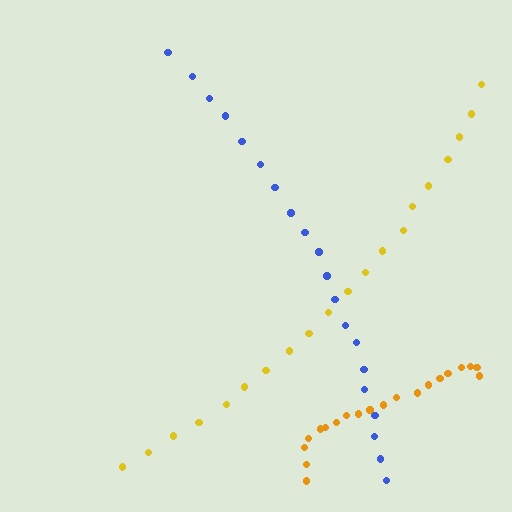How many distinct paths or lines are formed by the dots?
There are 3 distinct paths.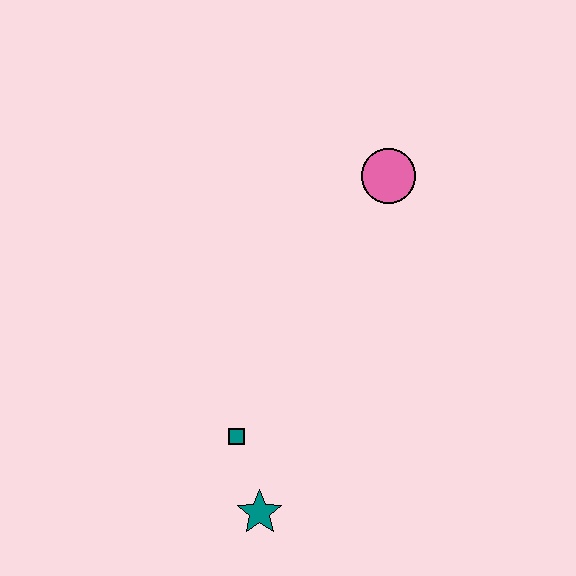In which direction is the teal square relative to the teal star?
The teal square is above the teal star.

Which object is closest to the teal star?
The teal square is closest to the teal star.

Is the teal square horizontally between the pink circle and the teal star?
No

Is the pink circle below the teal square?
No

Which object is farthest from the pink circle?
The teal star is farthest from the pink circle.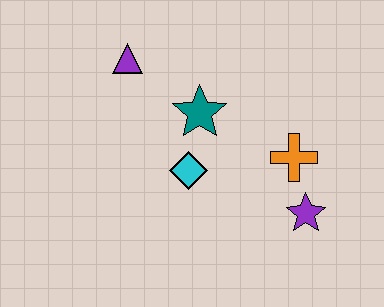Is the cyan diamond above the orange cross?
No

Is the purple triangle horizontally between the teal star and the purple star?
No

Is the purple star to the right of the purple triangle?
Yes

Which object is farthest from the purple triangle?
The purple star is farthest from the purple triangle.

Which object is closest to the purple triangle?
The teal star is closest to the purple triangle.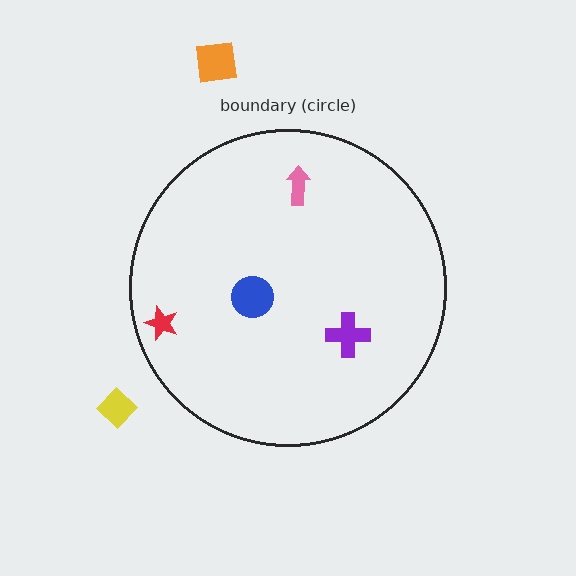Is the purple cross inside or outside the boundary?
Inside.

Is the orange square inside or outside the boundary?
Outside.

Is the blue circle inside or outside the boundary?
Inside.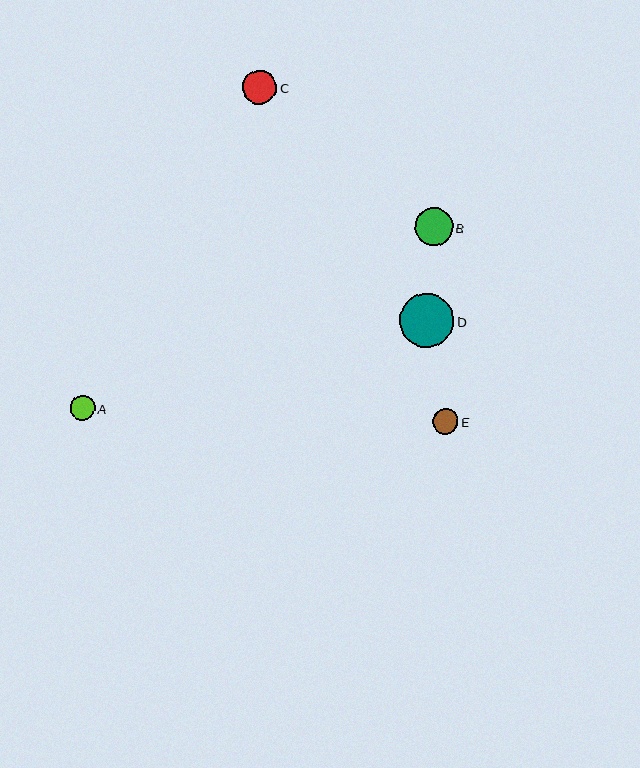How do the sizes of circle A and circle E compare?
Circle A and circle E are approximately the same size.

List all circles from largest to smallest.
From largest to smallest: D, B, C, A, E.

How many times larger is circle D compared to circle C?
Circle D is approximately 1.6 times the size of circle C.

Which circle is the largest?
Circle D is the largest with a size of approximately 54 pixels.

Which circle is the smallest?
Circle E is the smallest with a size of approximately 25 pixels.